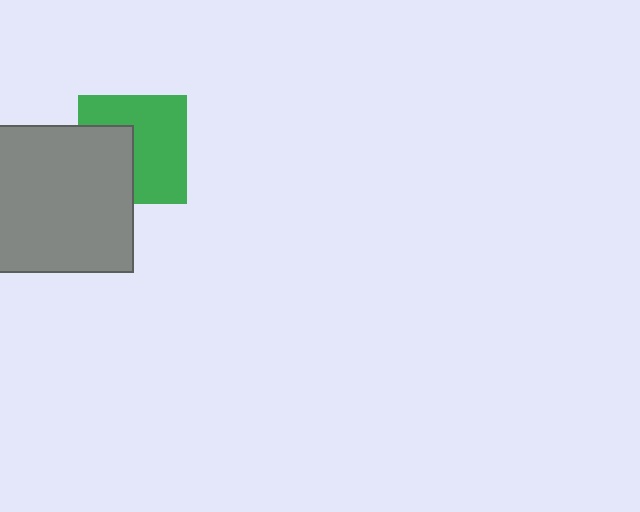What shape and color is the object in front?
The object in front is a gray rectangle.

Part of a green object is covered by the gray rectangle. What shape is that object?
It is a square.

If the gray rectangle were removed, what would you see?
You would see the complete green square.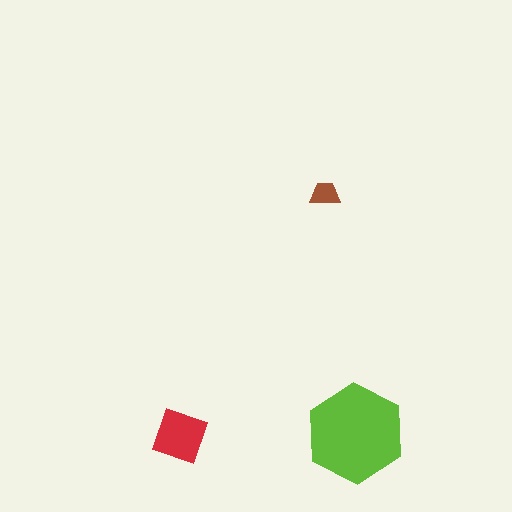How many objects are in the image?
There are 3 objects in the image.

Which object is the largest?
The lime hexagon.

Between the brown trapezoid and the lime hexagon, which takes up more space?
The lime hexagon.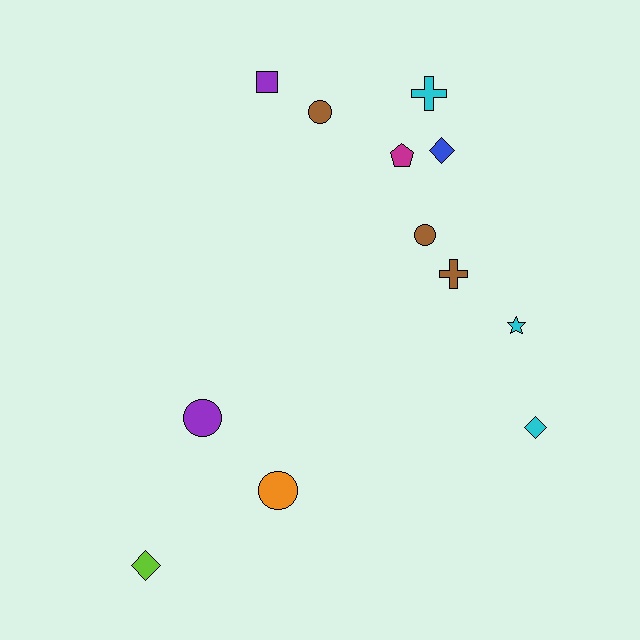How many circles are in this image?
There are 4 circles.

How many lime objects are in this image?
There is 1 lime object.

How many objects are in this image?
There are 12 objects.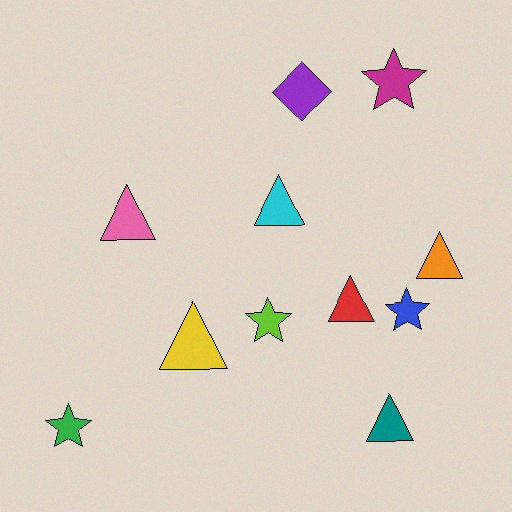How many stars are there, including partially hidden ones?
There are 4 stars.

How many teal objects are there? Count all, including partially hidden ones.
There is 1 teal object.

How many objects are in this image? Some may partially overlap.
There are 11 objects.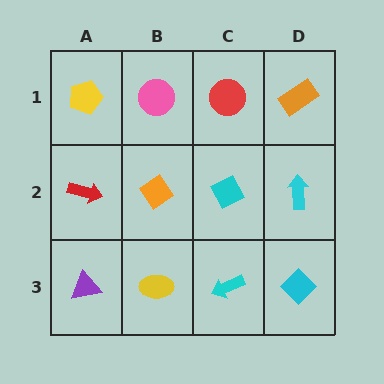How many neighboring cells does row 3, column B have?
3.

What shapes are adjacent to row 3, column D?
A cyan arrow (row 2, column D), a cyan arrow (row 3, column C).